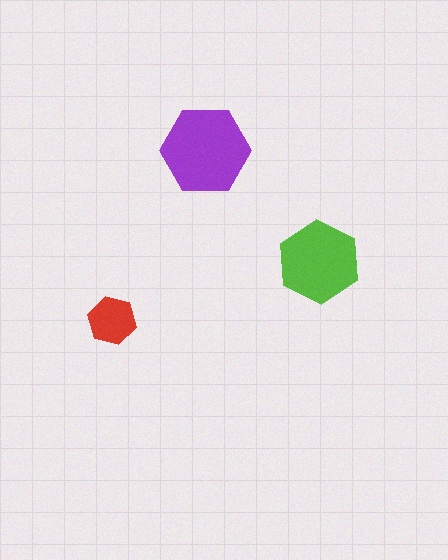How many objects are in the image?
There are 3 objects in the image.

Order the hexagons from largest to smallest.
the purple one, the lime one, the red one.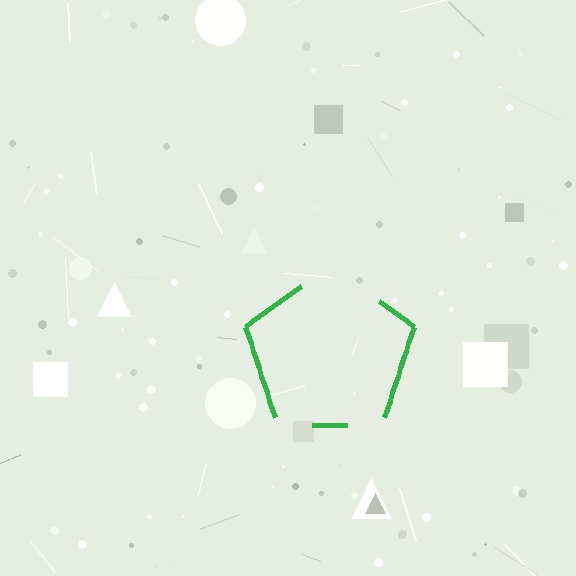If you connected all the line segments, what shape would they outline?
They would outline a pentagon.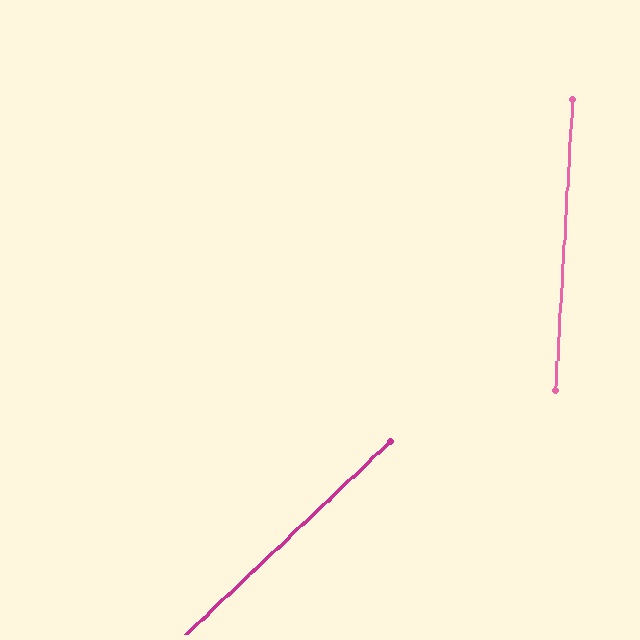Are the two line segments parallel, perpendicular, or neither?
Neither parallel nor perpendicular — they differ by about 43°.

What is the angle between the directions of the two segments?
Approximately 43 degrees.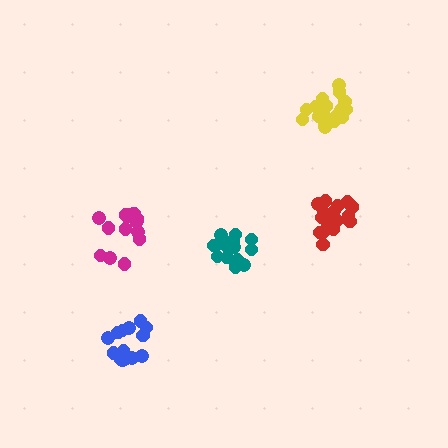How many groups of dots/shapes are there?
There are 5 groups.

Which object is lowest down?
The blue cluster is bottommost.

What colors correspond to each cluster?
The clusters are colored: magenta, blue, red, teal, yellow.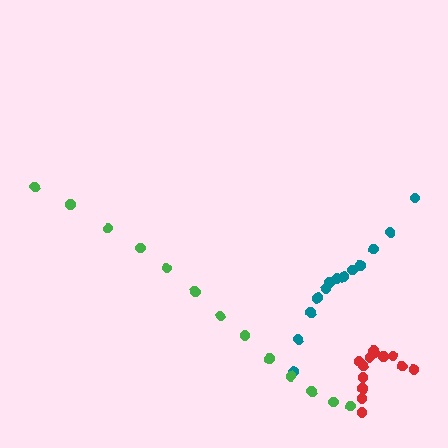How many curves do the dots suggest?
There are 3 distinct paths.